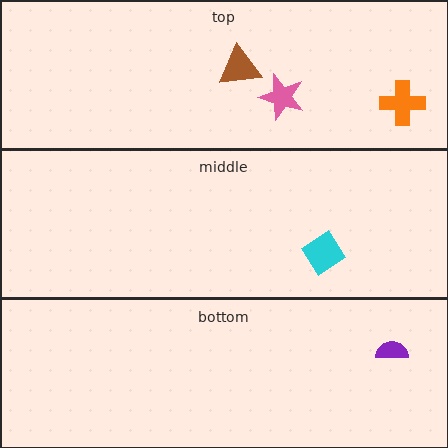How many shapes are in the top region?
3.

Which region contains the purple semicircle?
The bottom region.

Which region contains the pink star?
The top region.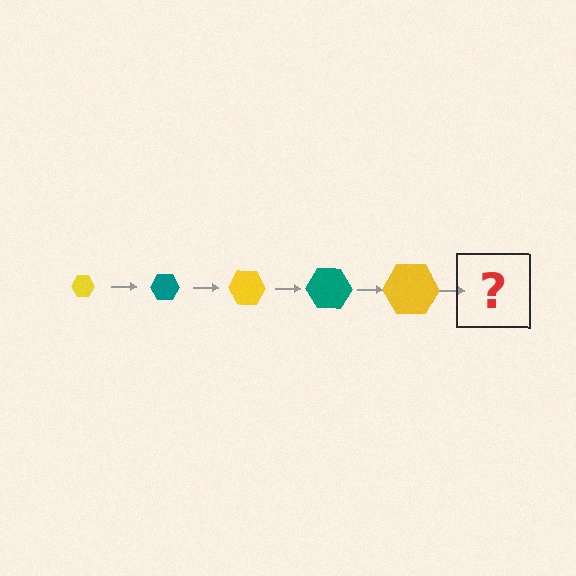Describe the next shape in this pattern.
It should be a teal hexagon, larger than the previous one.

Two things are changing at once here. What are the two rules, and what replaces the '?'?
The two rules are that the hexagon grows larger each step and the color cycles through yellow and teal. The '?' should be a teal hexagon, larger than the previous one.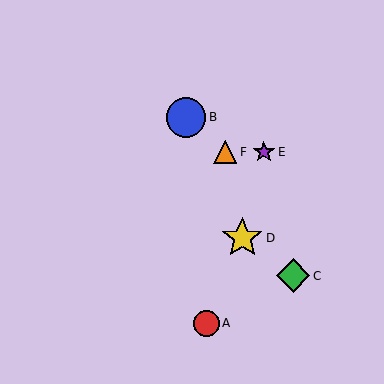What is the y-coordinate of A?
Object A is at y≈323.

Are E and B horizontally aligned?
No, E is at y≈152 and B is at y≈117.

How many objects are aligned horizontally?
2 objects (E, F) are aligned horizontally.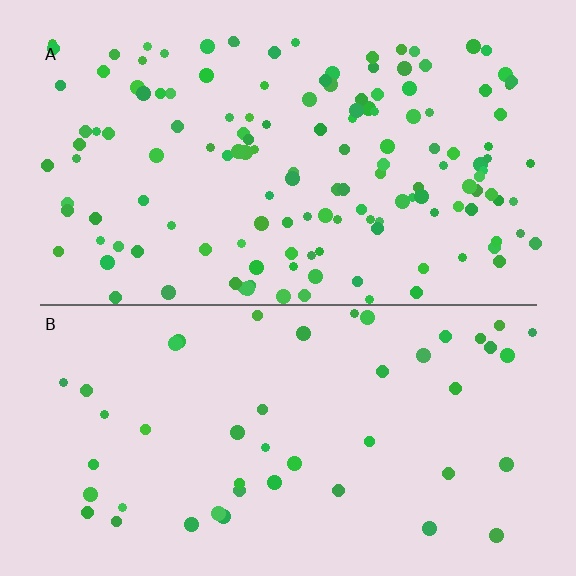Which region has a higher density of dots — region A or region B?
A (the top).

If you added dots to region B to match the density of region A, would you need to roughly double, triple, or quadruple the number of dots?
Approximately triple.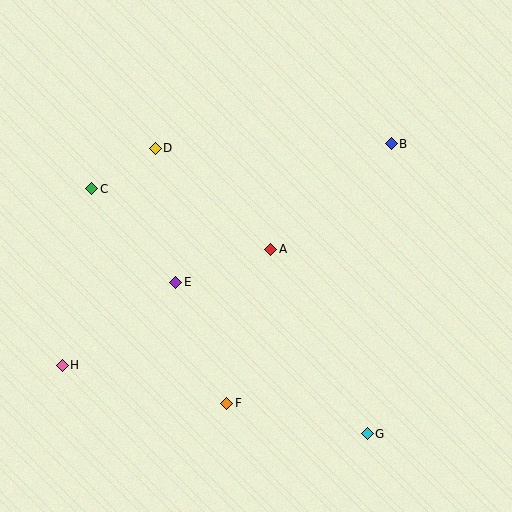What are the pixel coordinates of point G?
Point G is at (367, 434).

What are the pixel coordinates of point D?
Point D is at (155, 148).